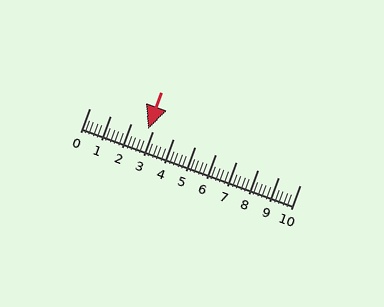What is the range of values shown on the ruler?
The ruler shows values from 0 to 10.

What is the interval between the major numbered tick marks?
The major tick marks are spaced 1 units apart.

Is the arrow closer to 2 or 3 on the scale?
The arrow is closer to 3.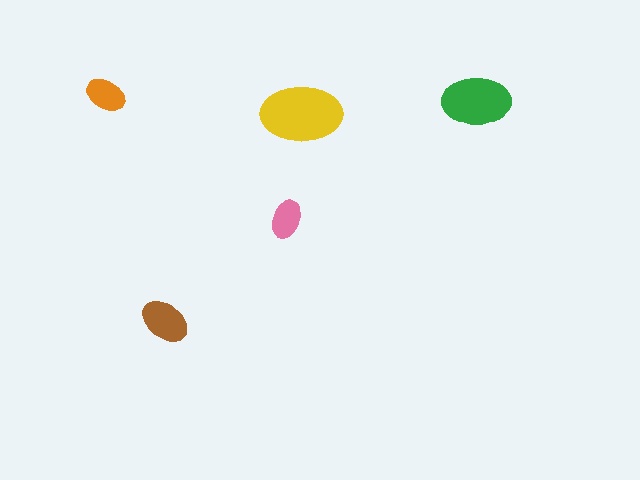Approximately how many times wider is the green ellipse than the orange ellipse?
About 1.5 times wider.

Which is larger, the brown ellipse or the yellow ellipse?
The yellow one.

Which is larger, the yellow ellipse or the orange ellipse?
The yellow one.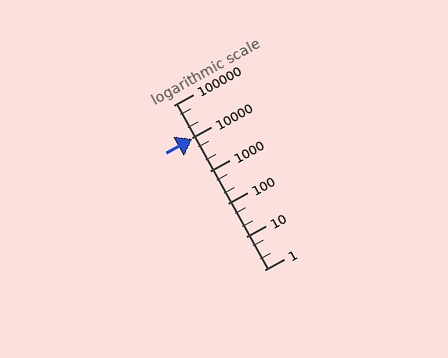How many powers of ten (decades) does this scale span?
The scale spans 5 decades, from 1 to 100000.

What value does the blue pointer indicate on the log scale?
The pointer indicates approximately 9300.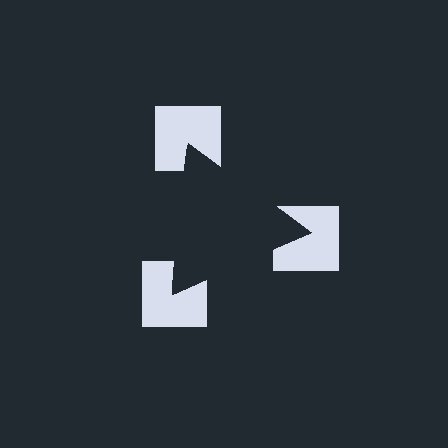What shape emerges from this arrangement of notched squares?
An illusory triangle — its edges are inferred from the aligned wedge cuts in the notched squares, not physically drawn.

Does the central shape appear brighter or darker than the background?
It typically appears slightly darker than the background, even though no actual brightness change is drawn.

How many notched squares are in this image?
There are 3 — one at each vertex of the illusory triangle.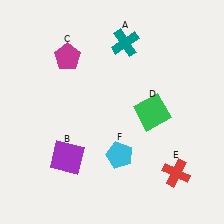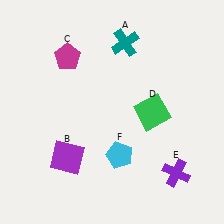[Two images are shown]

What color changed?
The cross (E) changed from red in Image 1 to purple in Image 2.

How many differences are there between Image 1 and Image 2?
There is 1 difference between the two images.